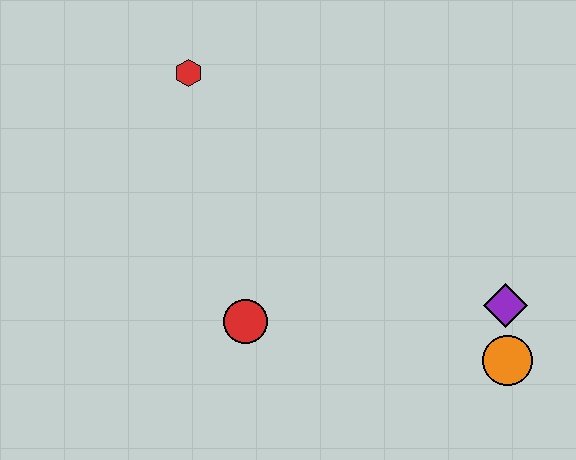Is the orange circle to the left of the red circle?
No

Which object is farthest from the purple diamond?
The red hexagon is farthest from the purple diamond.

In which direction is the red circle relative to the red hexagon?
The red circle is below the red hexagon.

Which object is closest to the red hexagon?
The red circle is closest to the red hexagon.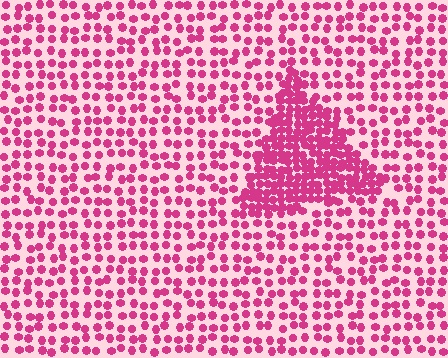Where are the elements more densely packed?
The elements are more densely packed inside the triangle boundary.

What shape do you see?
I see a triangle.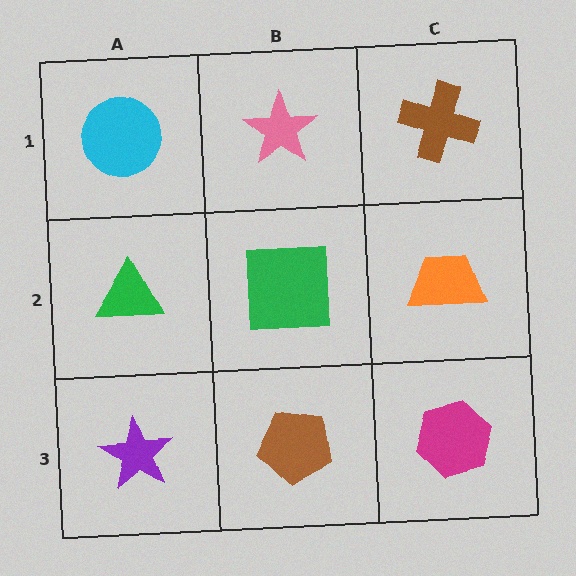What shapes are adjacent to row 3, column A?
A green triangle (row 2, column A), a brown pentagon (row 3, column B).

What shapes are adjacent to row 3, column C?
An orange trapezoid (row 2, column C), a brown pentagon (row 3, column B).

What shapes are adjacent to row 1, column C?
An orange trapezoid (row 2, column C), a pink star (row 1, column B).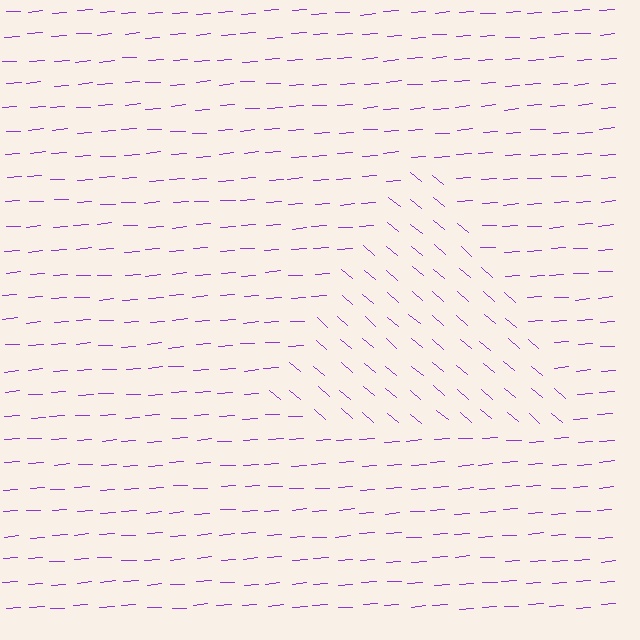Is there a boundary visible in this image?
Yes, there is a texture boundary formed by a change in line orientation.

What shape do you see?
I see a triangle.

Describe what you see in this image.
The image is filled with small purple line segments. A triangle region in the image has lines oriented differently from the surrounding lines, creating a visible texture boundary.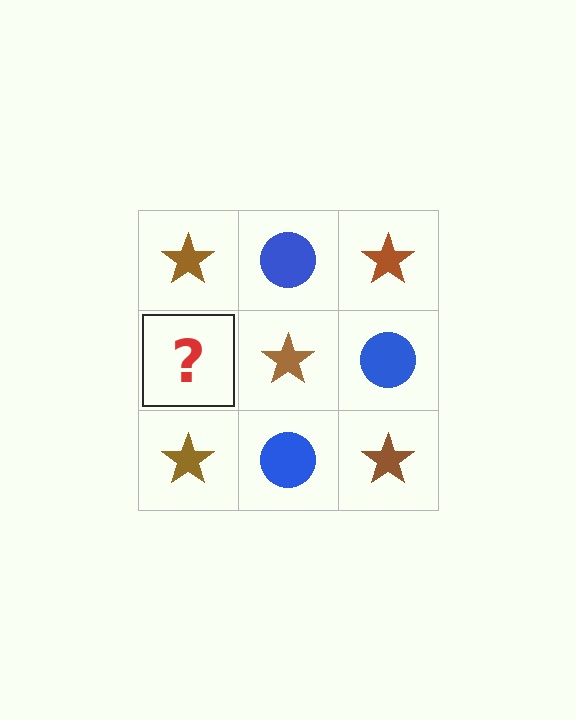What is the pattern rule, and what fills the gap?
The rule is that it alternates brown star and blue circle in a checkerboard pattern. The gap should be filled with a blue circle.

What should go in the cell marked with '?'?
The missing cell should contain a blue circle.